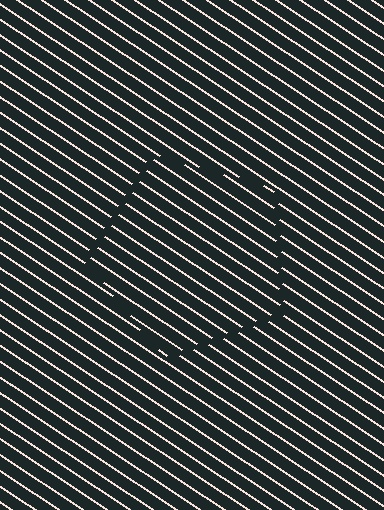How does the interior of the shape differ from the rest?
The interior of the shape contains the same grating, shifted by half a period — the contour is defined by the phase discontinuity where line-ends from the inner and outer gratings abut.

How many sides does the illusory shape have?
5 sides — the line-ends trace a pentagon.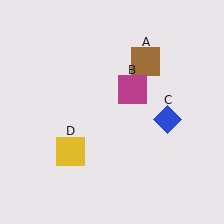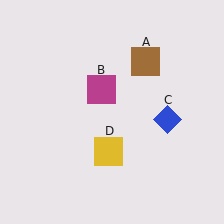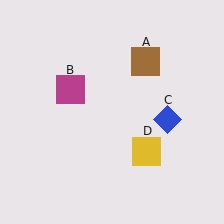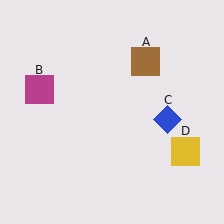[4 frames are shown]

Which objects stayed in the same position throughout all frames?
Brown square (object A) and blue diamond (object C) remained stationary.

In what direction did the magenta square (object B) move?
The magenta square (object B) moved left.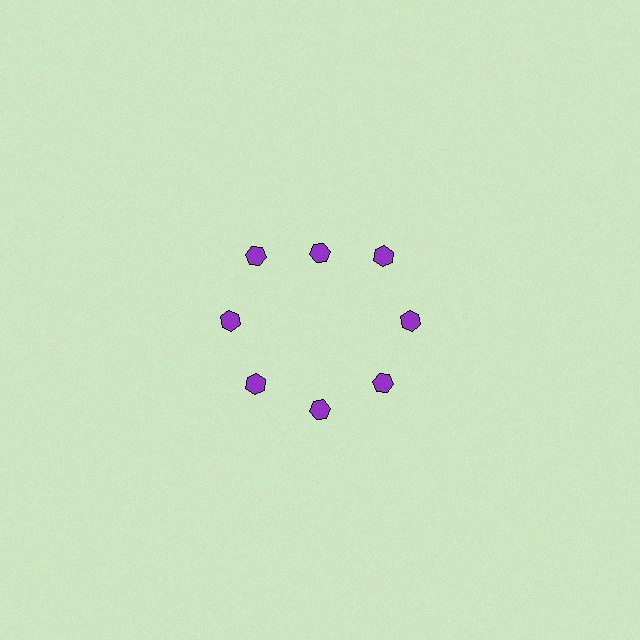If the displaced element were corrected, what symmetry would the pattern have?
It would have 8-fold rotational symmetry — the pattern would map onto itself every 45 degrees.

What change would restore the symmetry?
The symmetry would be restored by moving it outward, back onto the ring so that all 8 hexagons sit at equal angles and equal distance from the center.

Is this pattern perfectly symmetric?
No. The 8 purple hexagons are arranged in a ring, but one element near the 12 o'clock position is pulled inward toward the center, breaking the 8-fold rotational symmetry.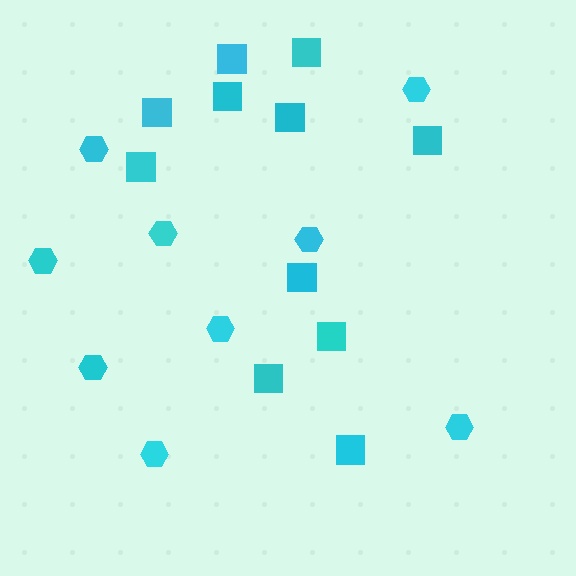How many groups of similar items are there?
There are 2 groups: one group of hexagons (9) and one group of squares (11).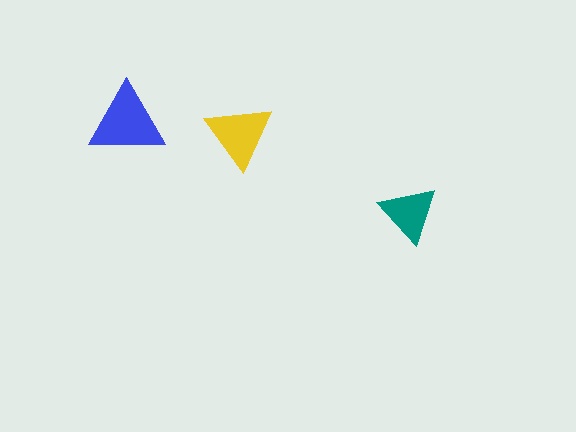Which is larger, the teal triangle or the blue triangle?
The blue one.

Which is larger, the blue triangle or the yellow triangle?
The blue one.